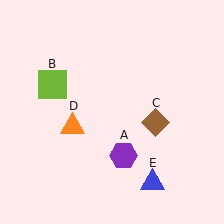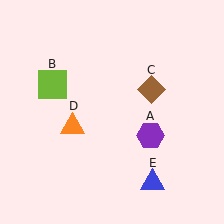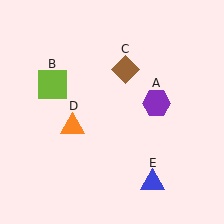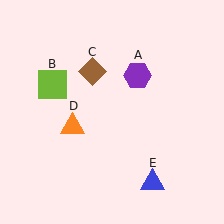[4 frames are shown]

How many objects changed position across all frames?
2 objects changed position: purple hexagon (object A), brown diamond (object C).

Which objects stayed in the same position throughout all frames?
Lime square (object B) and orange triangle (object D) and blue triangle (object E) remained stationary.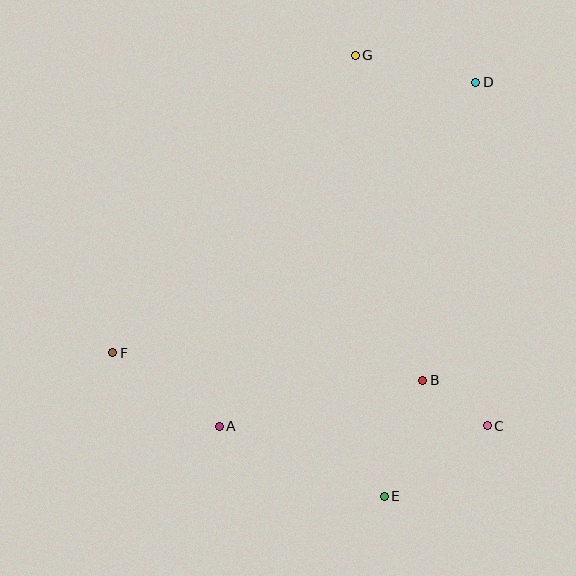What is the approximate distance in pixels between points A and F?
The distance between A and F is approximately 129 pixels.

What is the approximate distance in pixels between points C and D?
The distance between C and D is approximately 344 pixels.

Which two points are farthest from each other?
Points D and F are farthest from each other.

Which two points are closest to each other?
Points B and C are closest to each other.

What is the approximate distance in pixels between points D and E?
The distance between D and E is approximately 424 pixels.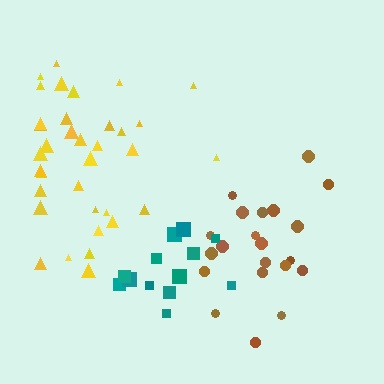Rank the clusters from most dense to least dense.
teal, brown, yellow.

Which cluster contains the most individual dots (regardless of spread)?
Yellow (35).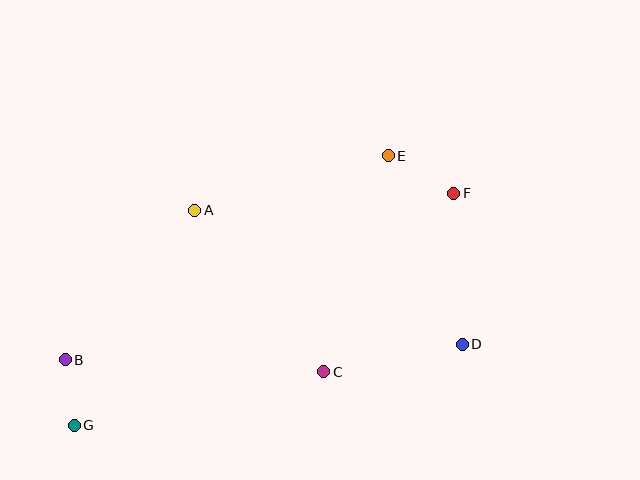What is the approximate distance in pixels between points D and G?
The distance between D and G is approximately 396 pixels.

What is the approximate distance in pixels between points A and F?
The distance between A and F is approximately 259 pixels.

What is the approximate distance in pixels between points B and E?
The distance between B and E is approximately 382 pixels.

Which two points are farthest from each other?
Points F and G are farthest from each other.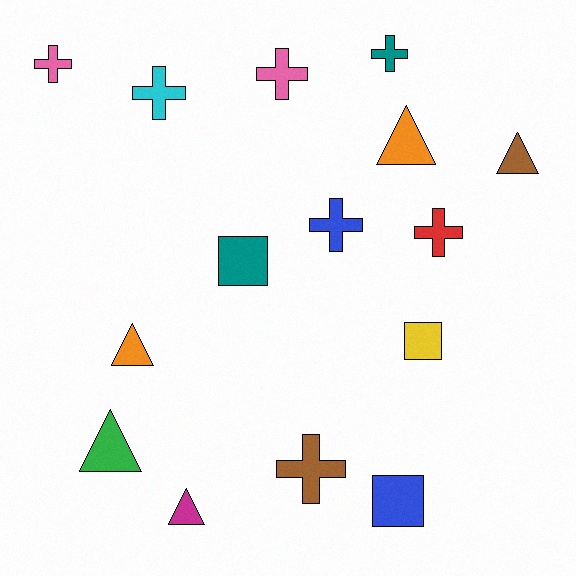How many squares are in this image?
There are 3 squares.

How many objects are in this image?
There are 15 objects.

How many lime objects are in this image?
There are no lime objects.